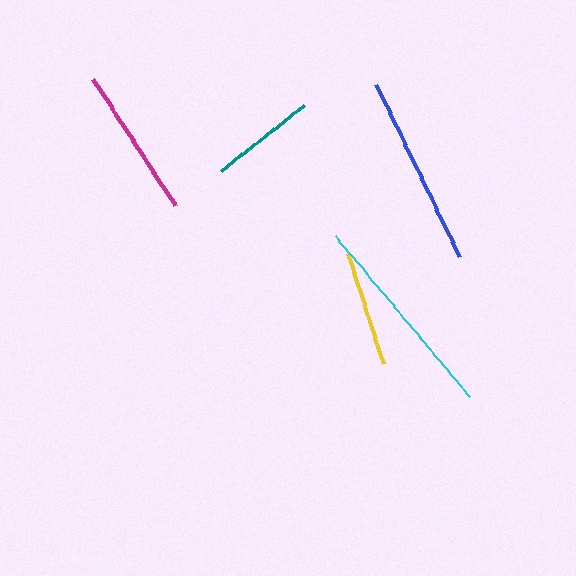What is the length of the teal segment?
The teal segment is approximately 106 pixels long.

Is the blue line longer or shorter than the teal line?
The blue line is longer than the teal line.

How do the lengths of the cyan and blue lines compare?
The cyan and blue lines are approximately the same length.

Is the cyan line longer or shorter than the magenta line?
The cyan line is longer than the magenta line.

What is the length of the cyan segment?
The cyan segment is approximately 209 pixels long.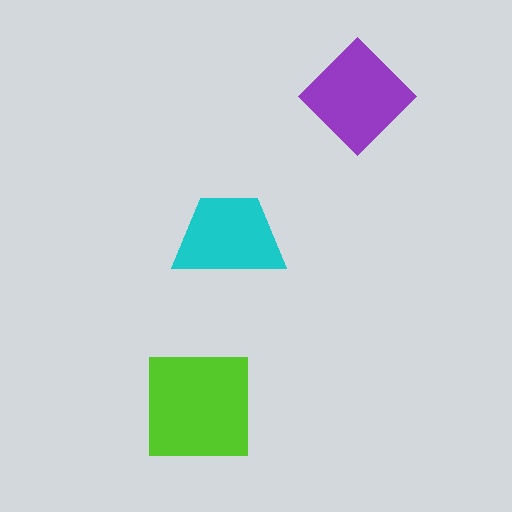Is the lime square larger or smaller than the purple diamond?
Larger.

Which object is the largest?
The lime square.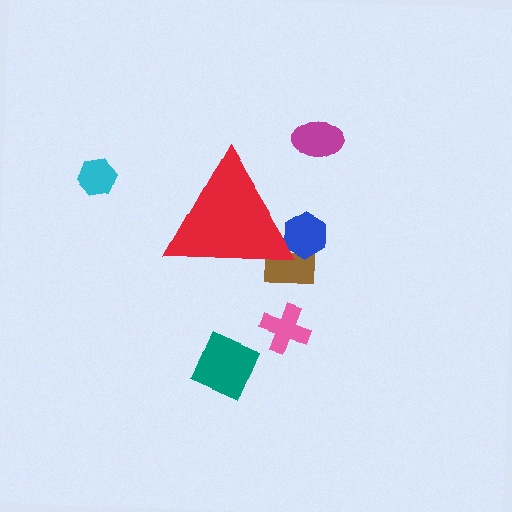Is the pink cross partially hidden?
No, the pink cross is fully visible.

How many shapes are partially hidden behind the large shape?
2 shapes are partially hidden.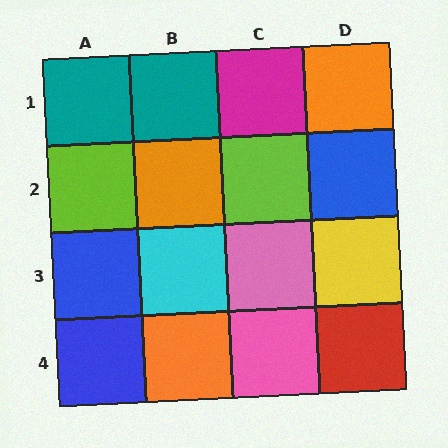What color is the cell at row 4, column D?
Red.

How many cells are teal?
2 cells are teal.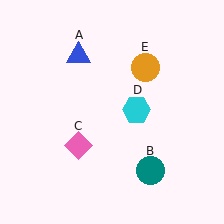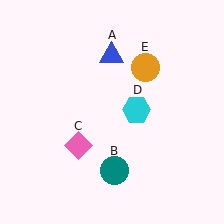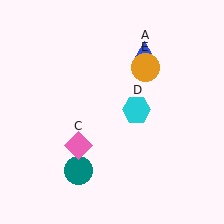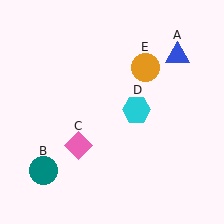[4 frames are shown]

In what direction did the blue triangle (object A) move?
The blue triangle (object A) moved right.